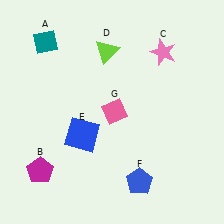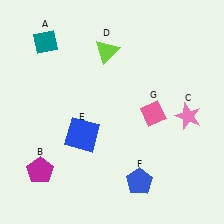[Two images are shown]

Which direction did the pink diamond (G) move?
The pink diamond (G) moved right.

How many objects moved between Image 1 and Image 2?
2 objects moved between the two images.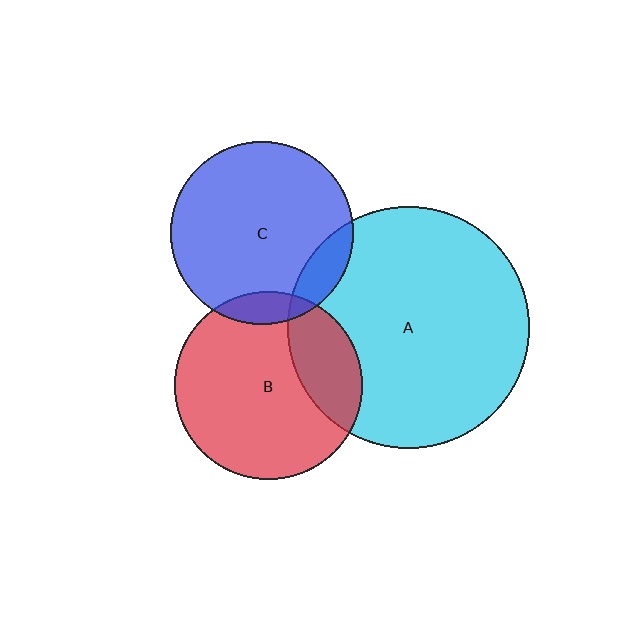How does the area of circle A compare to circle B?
Approximately 1.7 times.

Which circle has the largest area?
Circle A (cyan).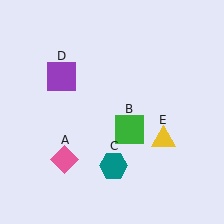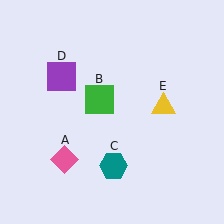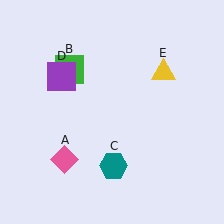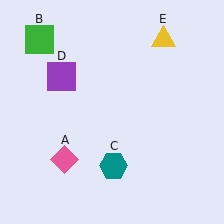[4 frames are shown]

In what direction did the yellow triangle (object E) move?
The yellow triangle (object E) moved up.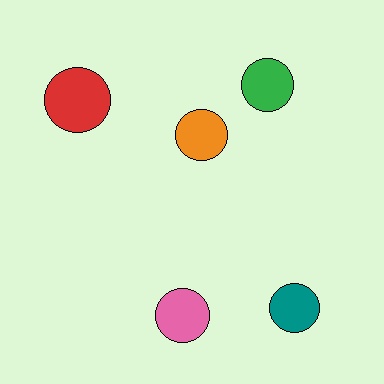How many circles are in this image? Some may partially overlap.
There are 5 circles.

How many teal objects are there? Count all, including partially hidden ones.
There is 1 teal object.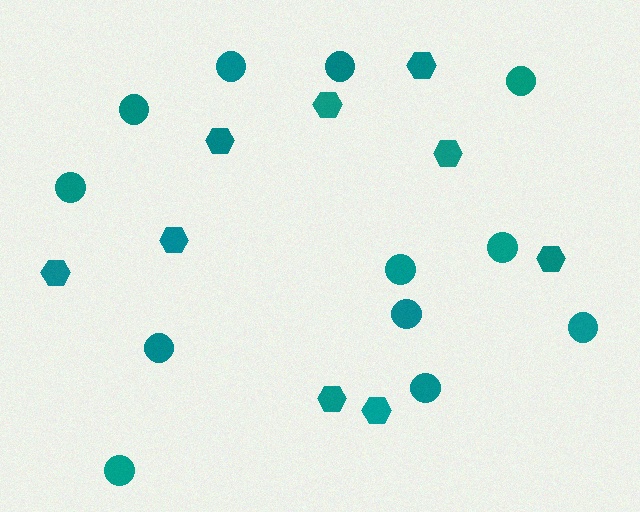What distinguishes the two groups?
There are 2 groups: one group of hexagons (9) and one group of circles (12).